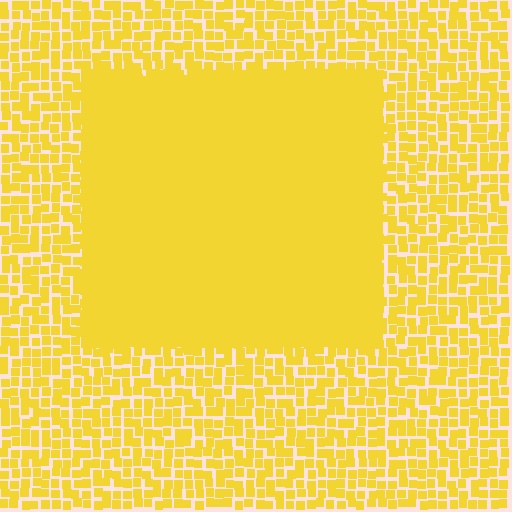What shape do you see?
I see a rectangle.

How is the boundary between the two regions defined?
The boundary is defined by a change in element density (approximately 3.0x ratio). All elements are the same color, size, and shape.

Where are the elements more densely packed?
The elements are more densely packed inside the rectangle boundary.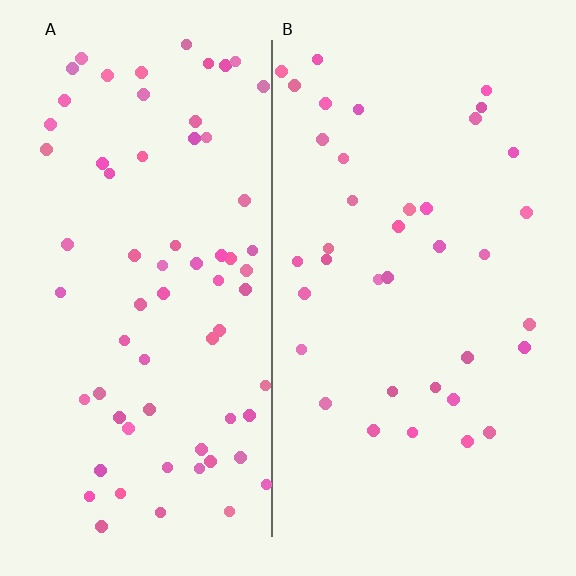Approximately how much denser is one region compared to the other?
Approximately 1.8× — region A over region B.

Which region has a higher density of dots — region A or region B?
A (the left).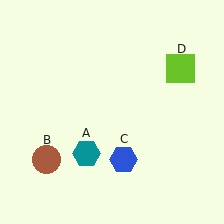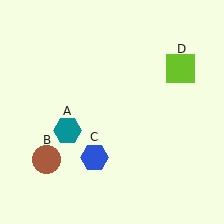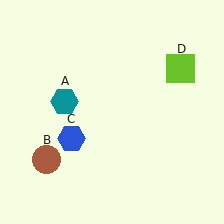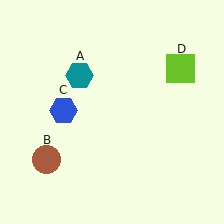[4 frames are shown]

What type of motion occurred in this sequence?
The teal hexagon (object A), blue hexagon (object C) rotated clockwise around the center of the scene.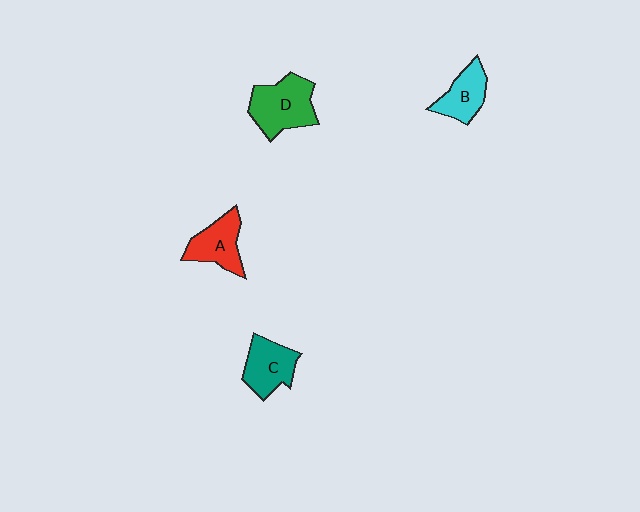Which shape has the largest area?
Shape D (green).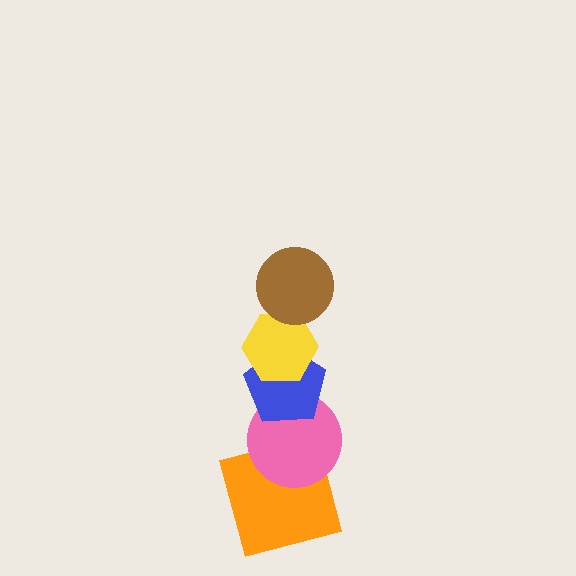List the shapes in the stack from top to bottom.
From top to bottom: the brown circle, the yellow hexagon, the blue pentagon, the pink circle, the orange square.